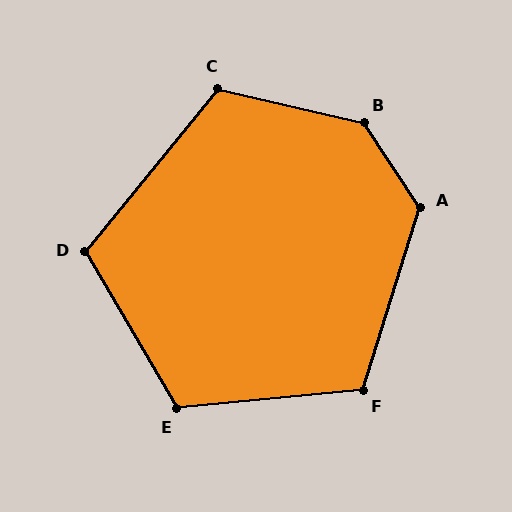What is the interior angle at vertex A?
Approximately 129 degrees (obtuse).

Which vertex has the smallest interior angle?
D, at approximately 110 degrees.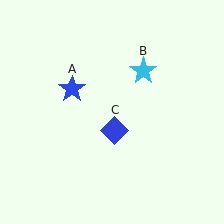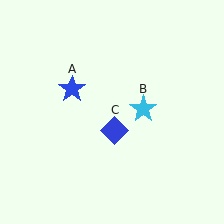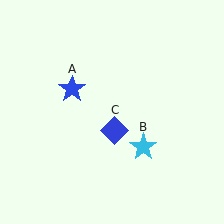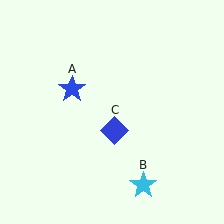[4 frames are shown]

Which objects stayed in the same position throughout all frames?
Blue star (object A) and blue diamond (object C) remained stationary.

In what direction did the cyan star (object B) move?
The cyan star (object B) moved down.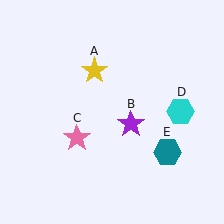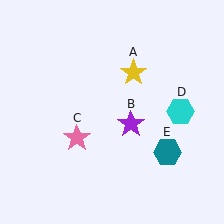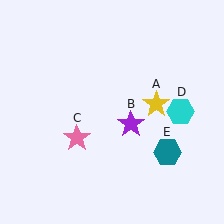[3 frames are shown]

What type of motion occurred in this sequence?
The yellow star (object A) rotated clockwise around the center of the scene.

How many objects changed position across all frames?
1 object changed position: yellow star (object A).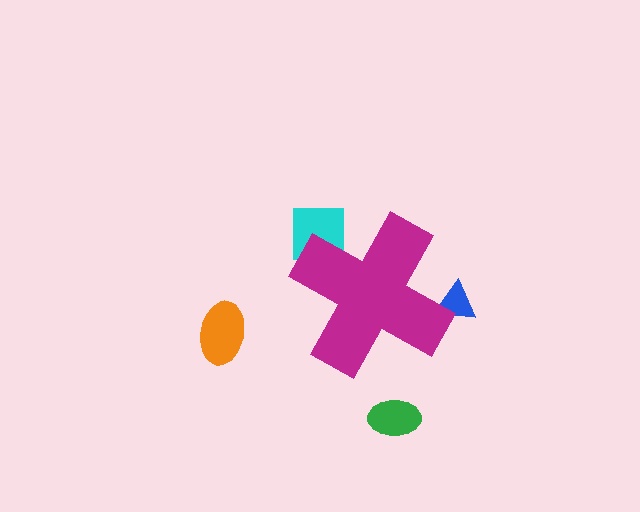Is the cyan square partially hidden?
Yes, the cyan square is partially hidden behind the magenta cross.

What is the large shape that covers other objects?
A magenta cross.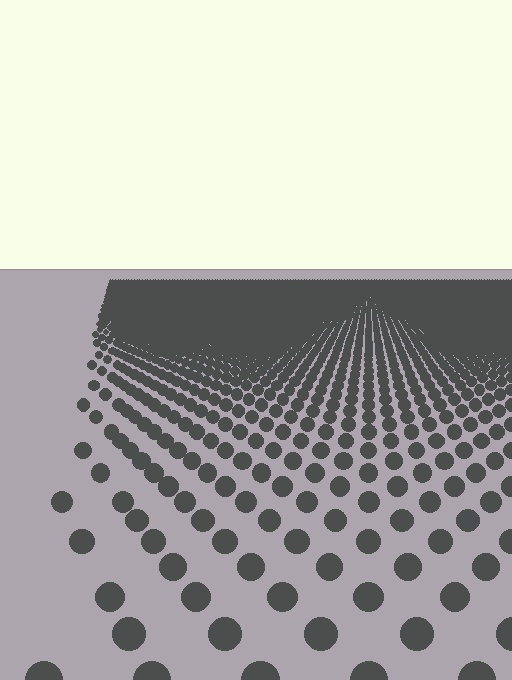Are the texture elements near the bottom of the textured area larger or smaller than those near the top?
Larger. Near the bottom, elements are closer to the viewer and appear at a bigger on-screen size.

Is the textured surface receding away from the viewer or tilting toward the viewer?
The surface is receding away from the viewer. Texture elements get smaller and denser toward the top.